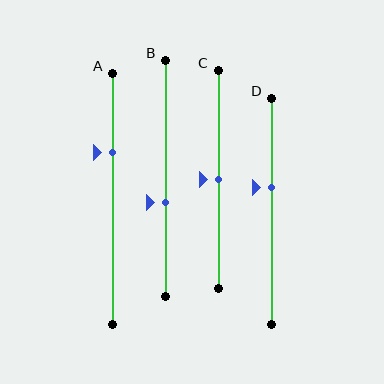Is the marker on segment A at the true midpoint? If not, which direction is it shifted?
No, the marker on segment A is shifted upward by about 19% of the segment length.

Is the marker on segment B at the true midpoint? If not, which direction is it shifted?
No, the marker on segment B is shifted downward by about 10% of the segment length.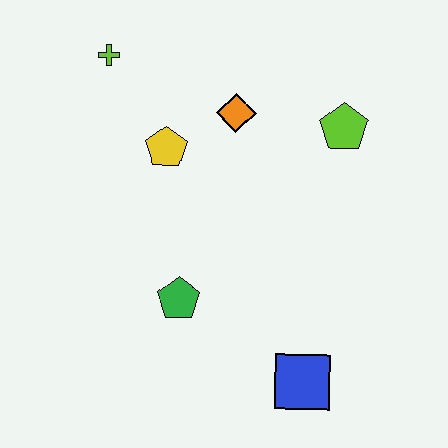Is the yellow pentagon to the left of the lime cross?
No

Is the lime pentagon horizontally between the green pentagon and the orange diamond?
No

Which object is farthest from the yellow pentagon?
The blue square is farthest from the yellow pentagon.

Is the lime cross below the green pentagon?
No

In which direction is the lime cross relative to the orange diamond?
The lime cross is to the left of the orange diamond.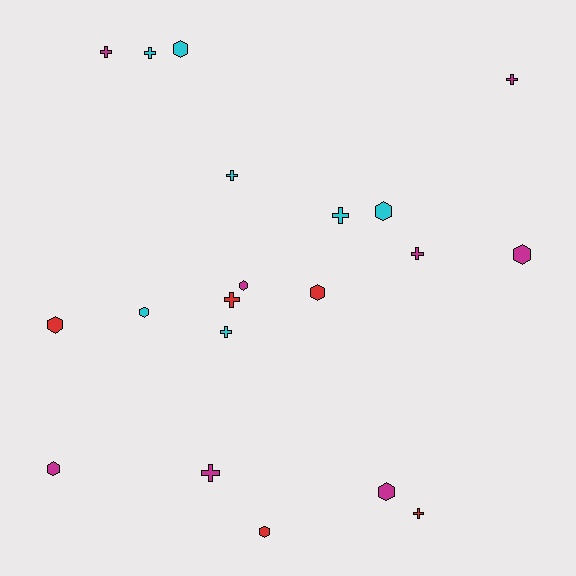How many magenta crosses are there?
There are 4 magenta crosses.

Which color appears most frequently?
Magenta, with 8 objects.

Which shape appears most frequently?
Hexagon, with 10 objects.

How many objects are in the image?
There are 20 objects.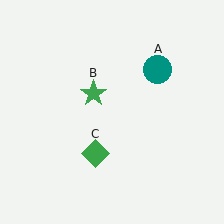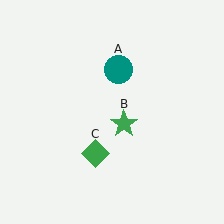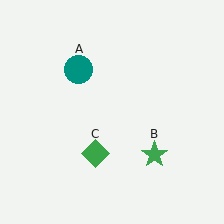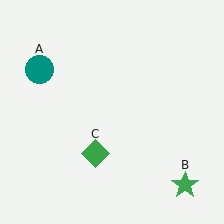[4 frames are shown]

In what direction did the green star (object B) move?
The green star (object B) moved down and to the right.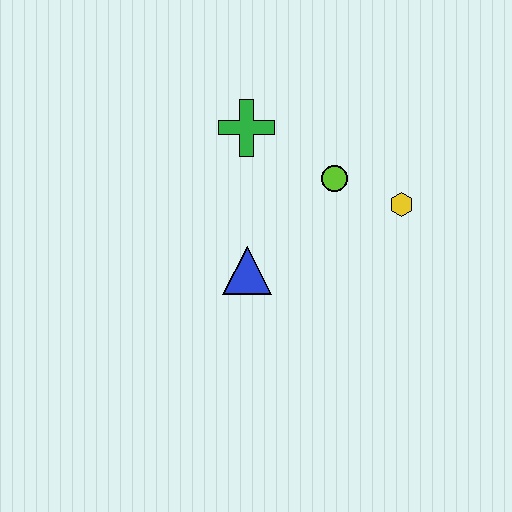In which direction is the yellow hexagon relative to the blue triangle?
The yellow hexagon is to the right of the blue triangle.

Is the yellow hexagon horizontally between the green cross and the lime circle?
No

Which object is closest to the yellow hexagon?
The lime circle is closest to the yellow hexagon.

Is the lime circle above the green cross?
No